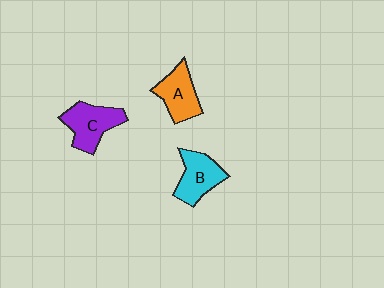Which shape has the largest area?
Shape C (purple).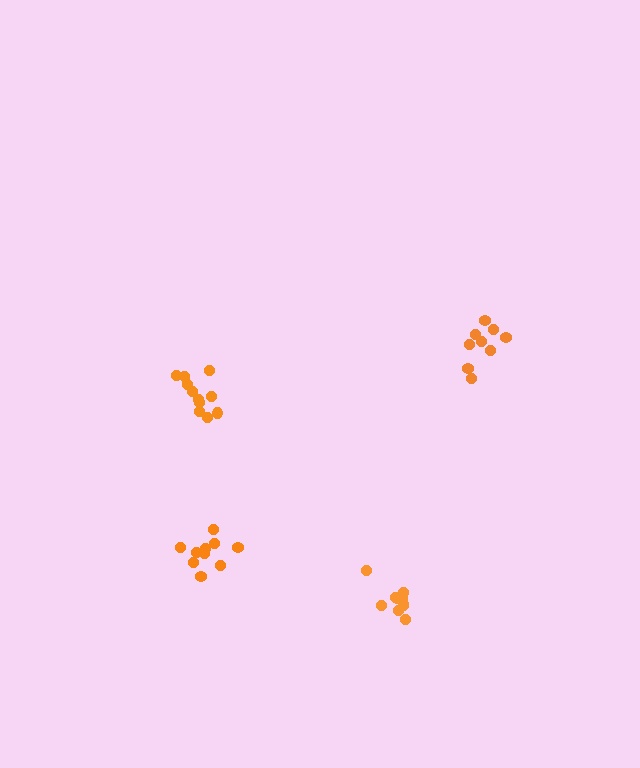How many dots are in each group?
Group 1: 10 dots, Group 2: 9 dots, Group 3: 10 dots, Group 4: 11 dots (40 total).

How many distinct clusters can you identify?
There are 4 distinct clusters.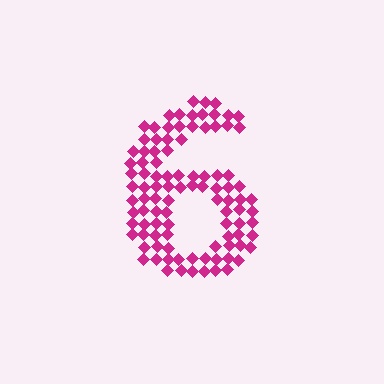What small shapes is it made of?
It is made of small diamonds.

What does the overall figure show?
The overall figure shows the digit 6.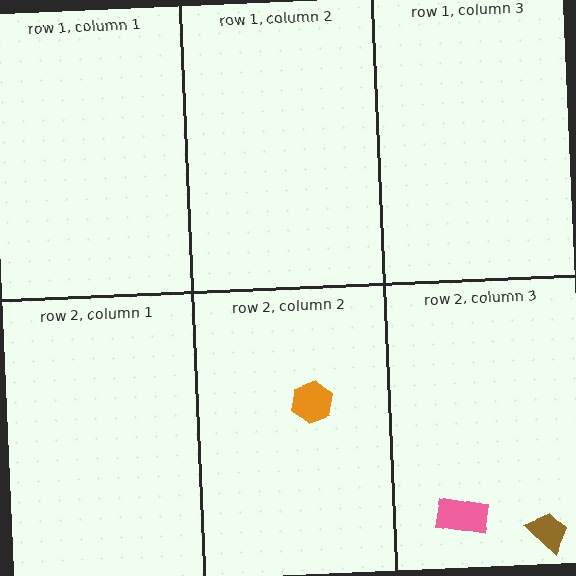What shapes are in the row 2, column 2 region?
The orange hexagon.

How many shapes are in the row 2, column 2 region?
1.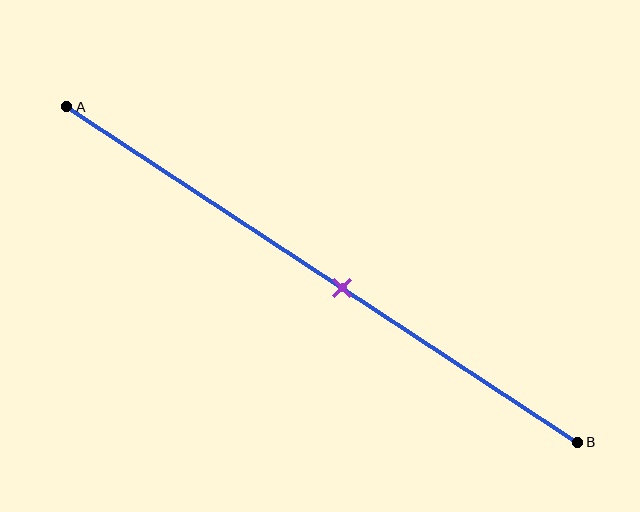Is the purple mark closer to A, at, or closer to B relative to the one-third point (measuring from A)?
The purple mark is closer to point B than the one-third point of segment AB.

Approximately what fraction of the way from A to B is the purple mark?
The purple mark is approximately 55% of the way from A to B.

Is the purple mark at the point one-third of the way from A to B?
No, the mark is at about 55% from A, not at the 33% one-third point.